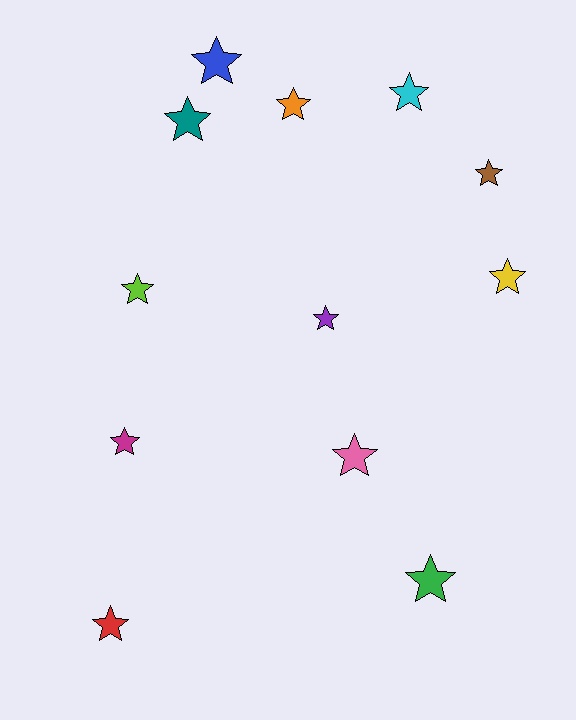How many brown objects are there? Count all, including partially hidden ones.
There is 1 brown object.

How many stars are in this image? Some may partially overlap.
There are 12 stars.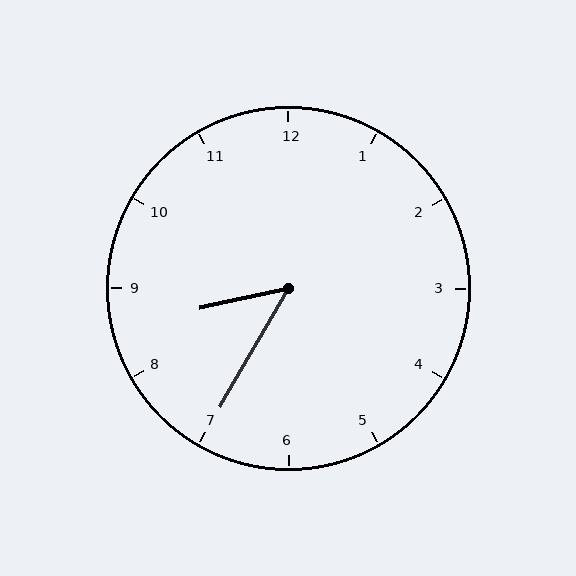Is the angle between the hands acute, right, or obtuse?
It is acute.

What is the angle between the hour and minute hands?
Approximately 48 degrees.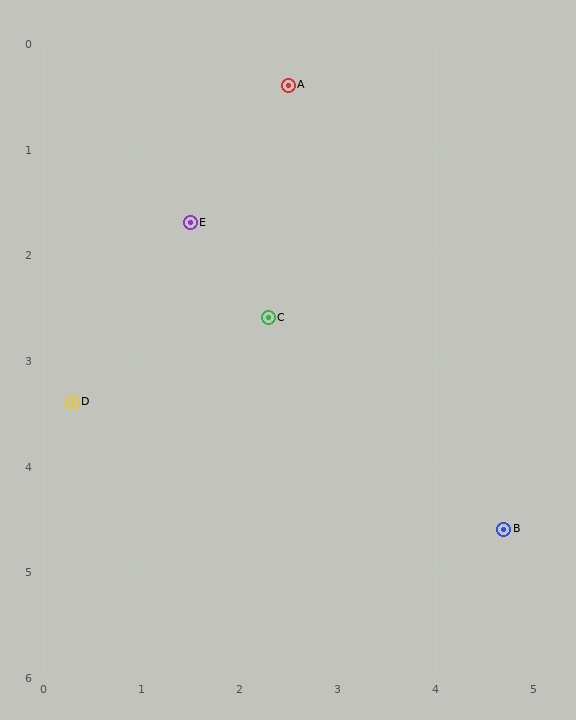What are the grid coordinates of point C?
Point C is at approximately (2.3, 2.6).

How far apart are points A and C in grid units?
Points A and C are about 2.2 grid units apart.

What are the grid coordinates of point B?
Point B is at approximately (4.7, 4.6).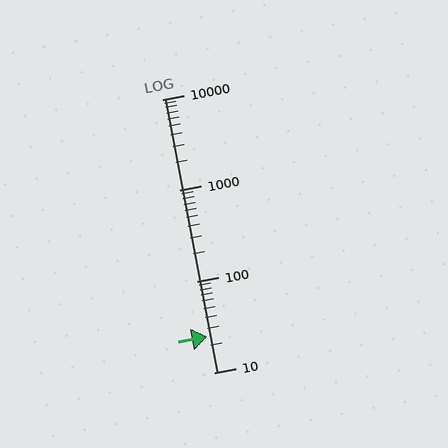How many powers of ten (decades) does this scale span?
The scale spans 3 decades, from 10 to 10000.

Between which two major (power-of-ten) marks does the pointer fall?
The pointer is between 10 and 100.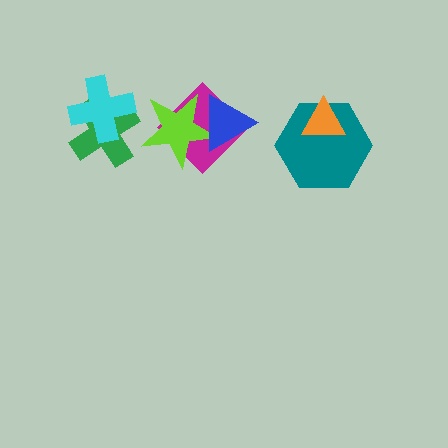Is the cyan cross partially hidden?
No, no other shape covers it.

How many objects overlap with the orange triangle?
1 object overlaps with the orange triangle.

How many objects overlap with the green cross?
1 object overlaps with the green cross.